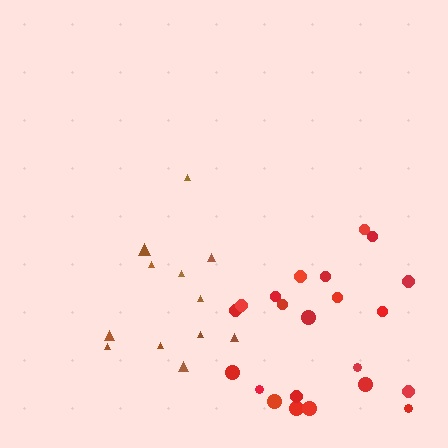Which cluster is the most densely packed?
Red.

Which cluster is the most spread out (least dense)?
Brown.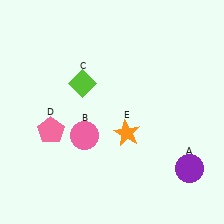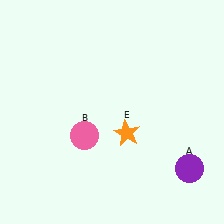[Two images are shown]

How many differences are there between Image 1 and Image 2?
There are 2 differences between the two images.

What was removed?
The pink pentagon (D), the lime diamond (C) were removed in Image 2.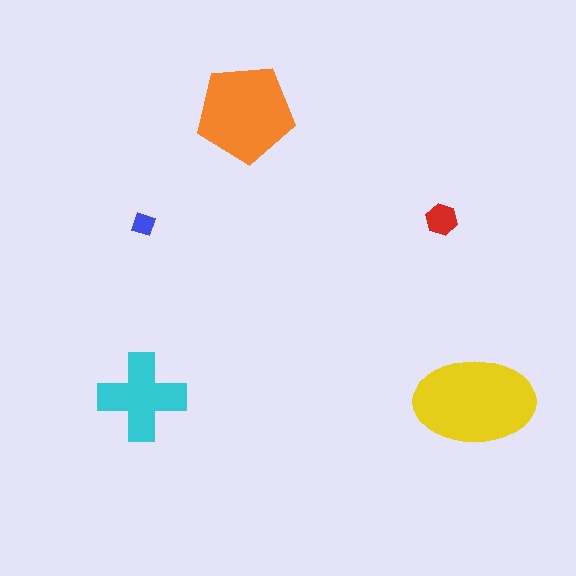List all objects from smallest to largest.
The blue diamond, the red hexagon, the cyan cross, the orange pentagon, the yellow ellipse.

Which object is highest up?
The orange pentagon is topmost.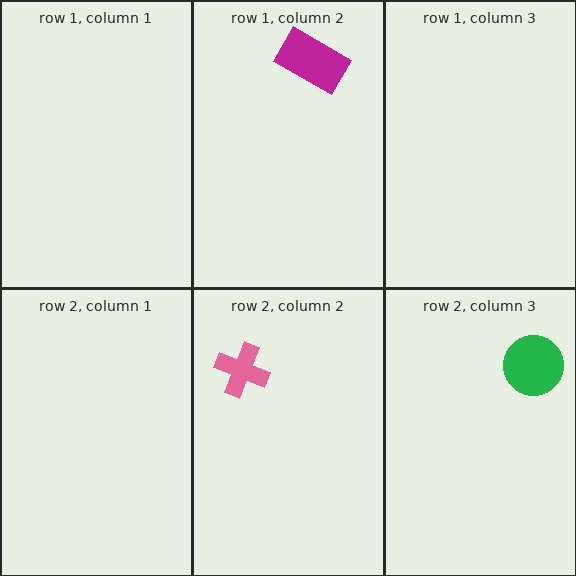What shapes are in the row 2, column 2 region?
The pink cross.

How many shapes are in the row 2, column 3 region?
1.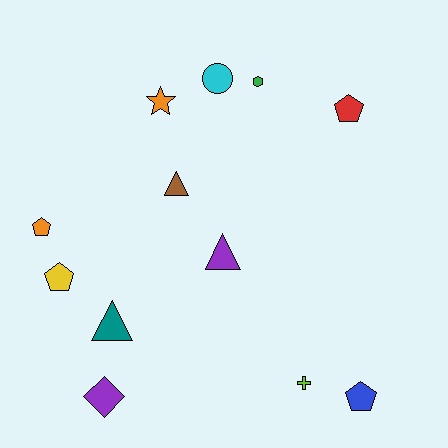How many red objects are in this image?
There is 1 red object.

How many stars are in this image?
There is 1 star.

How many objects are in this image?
There are 12 objects.